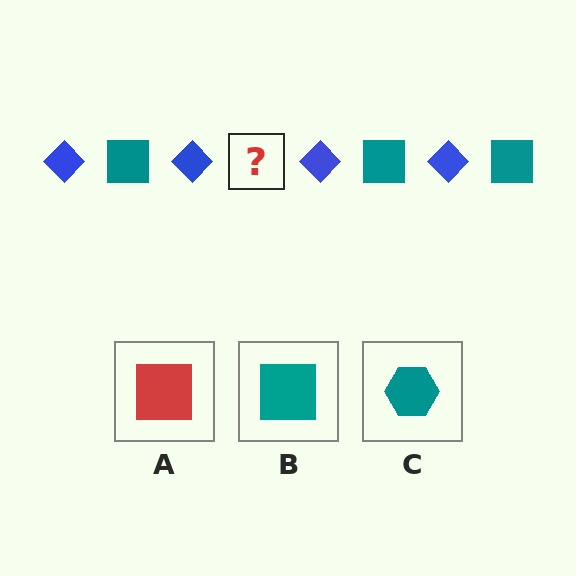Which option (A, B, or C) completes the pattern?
B.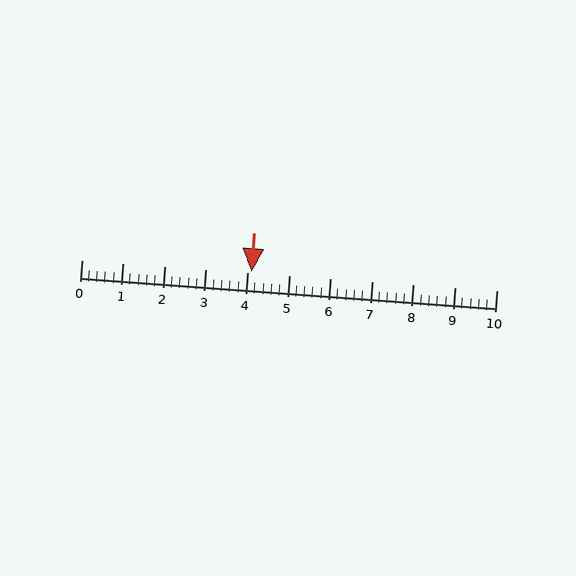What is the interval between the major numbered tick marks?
The major tick marks are spaced 1 units apart.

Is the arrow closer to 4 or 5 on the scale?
The arrow is closer to 4.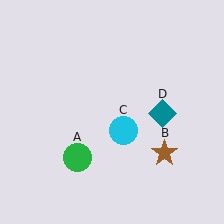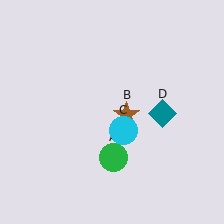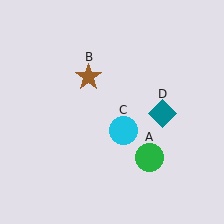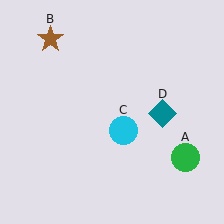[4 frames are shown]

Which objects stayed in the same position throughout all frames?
Cyan circle (object C) and teal diamond (object D) remained stationary.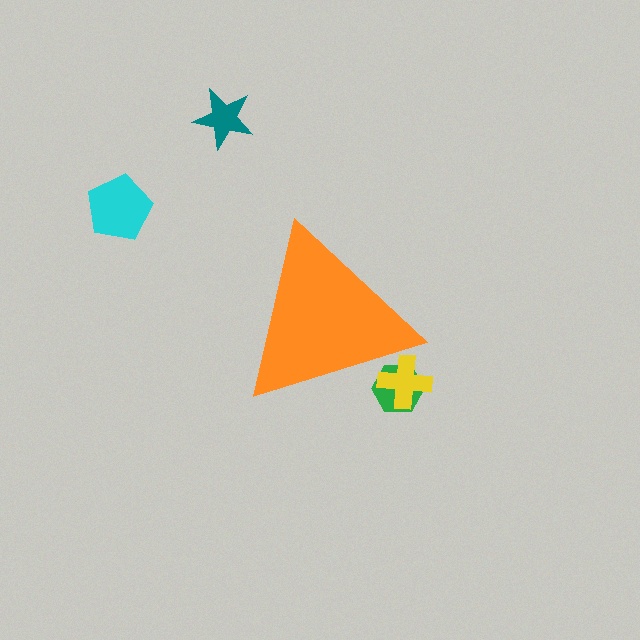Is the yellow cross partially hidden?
Yes, the yellow cross is partially hidden behind the orange triangle.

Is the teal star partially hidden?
No, the teal star is fully visible.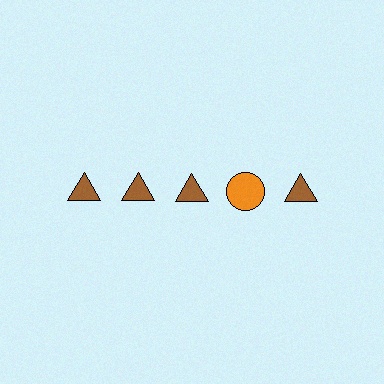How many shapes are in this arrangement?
There are 5 shapes arranged in a grid pattern.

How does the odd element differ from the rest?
It differs in both color (orange instead of brown) and shape (circle instead of triangle).